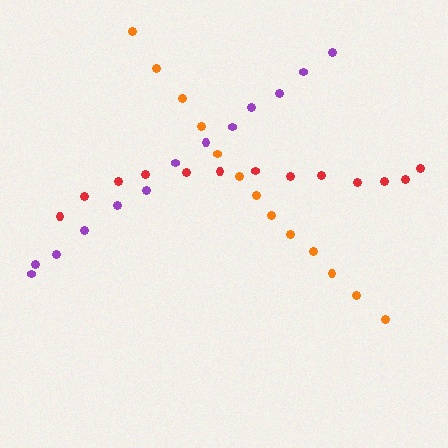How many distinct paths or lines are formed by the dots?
There are 3 distinct paths.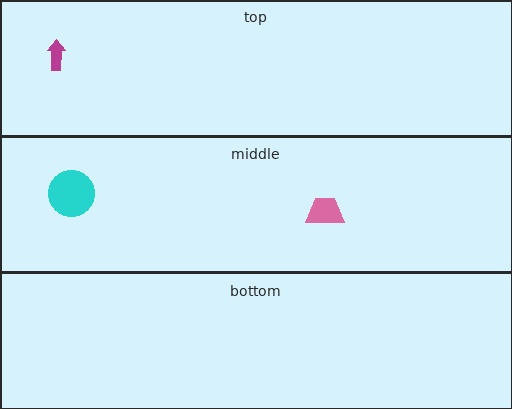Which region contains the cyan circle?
The middle region.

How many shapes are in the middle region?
2.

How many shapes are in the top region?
1.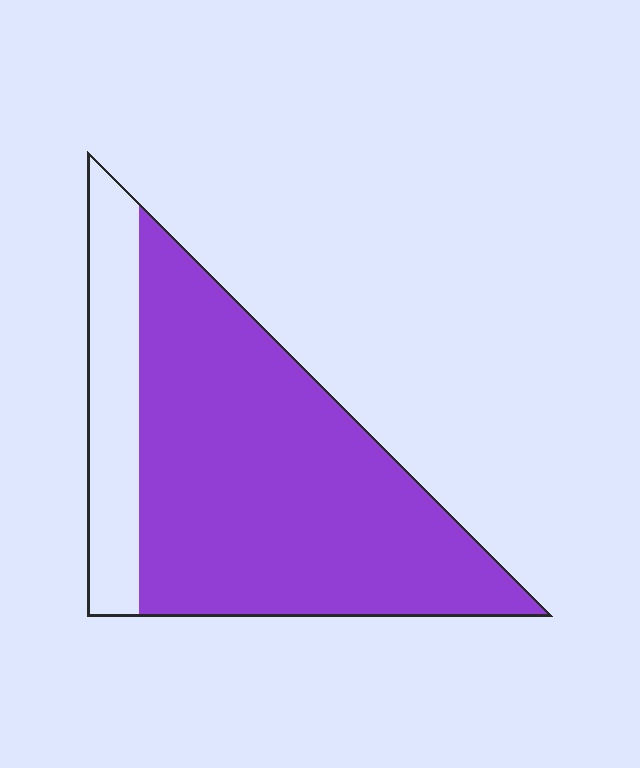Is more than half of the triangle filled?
Yes.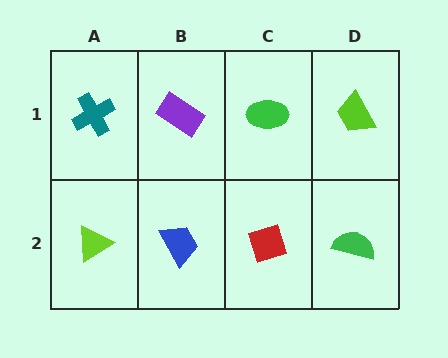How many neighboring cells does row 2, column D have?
2.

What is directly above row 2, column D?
A lime trapezoid.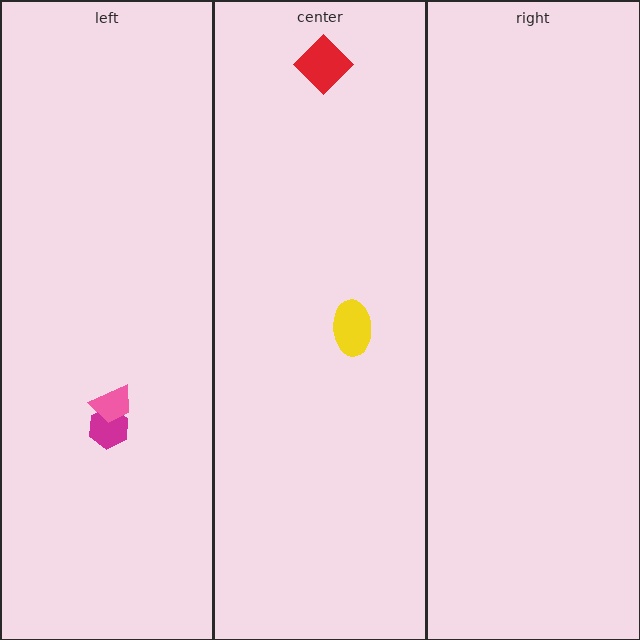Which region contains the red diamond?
The center region.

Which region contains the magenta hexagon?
The left region.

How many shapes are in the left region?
2.